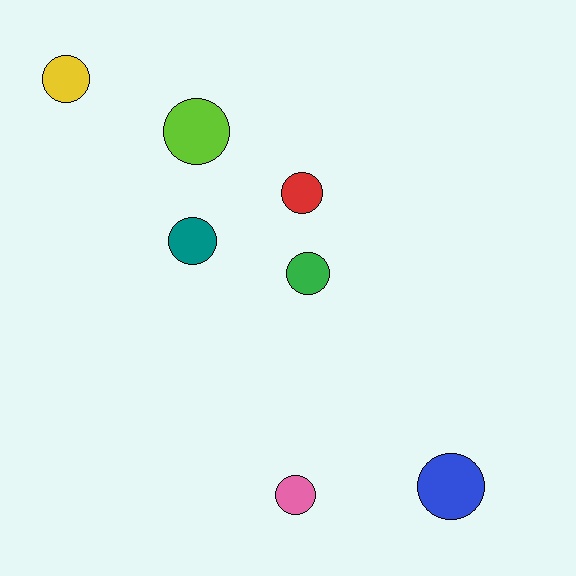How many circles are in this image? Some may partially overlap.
There are 7 circles.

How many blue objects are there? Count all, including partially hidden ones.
There is 1 blue object.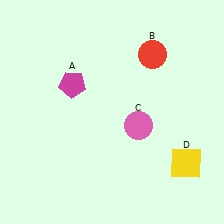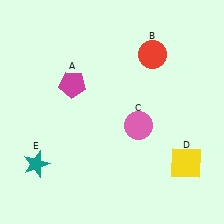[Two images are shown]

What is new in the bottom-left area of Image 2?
A teal star (E) was added in the bottom-left area of Image 2.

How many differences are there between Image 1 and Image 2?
There is 1 difference between the two images.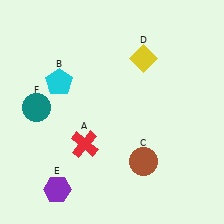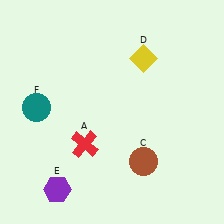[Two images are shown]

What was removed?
The cyan pentagon (B) was removed in Image 2.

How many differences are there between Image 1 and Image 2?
There is 1 difference between the two images.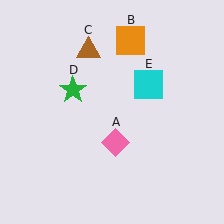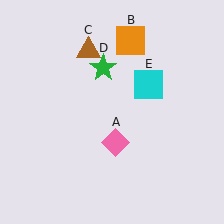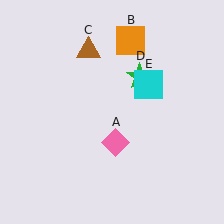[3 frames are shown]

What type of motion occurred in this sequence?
The green star (object D) rotated clockwise around the center of the scene.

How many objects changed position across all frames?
1 object changed position: green star (object D).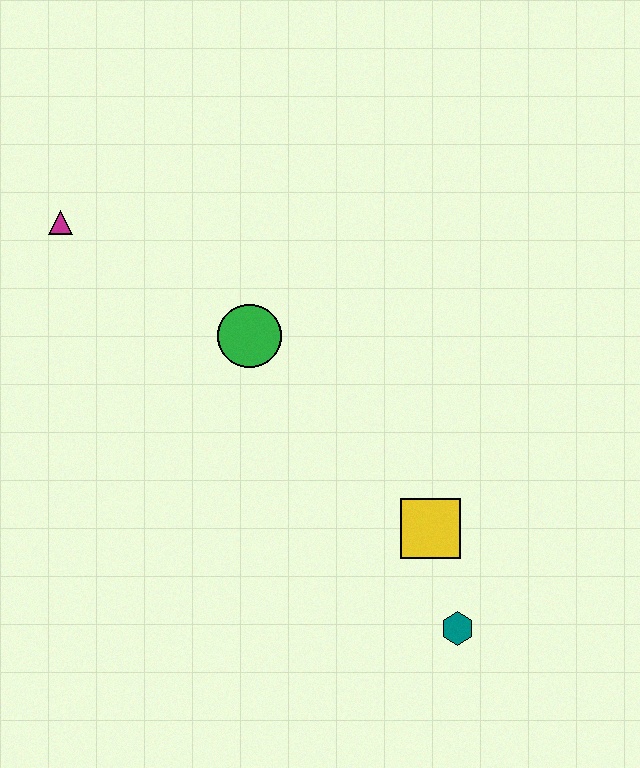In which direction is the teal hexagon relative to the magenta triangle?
The teal hexagon is below the magenta triangle.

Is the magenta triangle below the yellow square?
No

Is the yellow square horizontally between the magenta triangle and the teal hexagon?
Yes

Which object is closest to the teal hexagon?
The yellow square is closest to the teal hexagon.